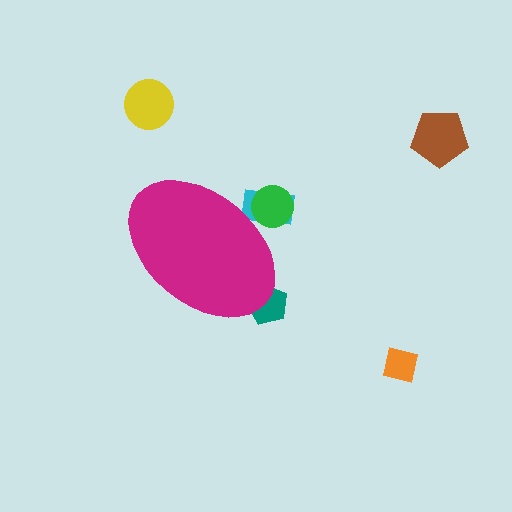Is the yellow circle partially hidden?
No, the yellow circle is fully visible.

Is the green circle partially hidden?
Yes, the green circle is partially hidden behind the magenta ellipse.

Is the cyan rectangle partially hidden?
Yes, the cyan rectangle is partially hidden behind the magenta ellipse.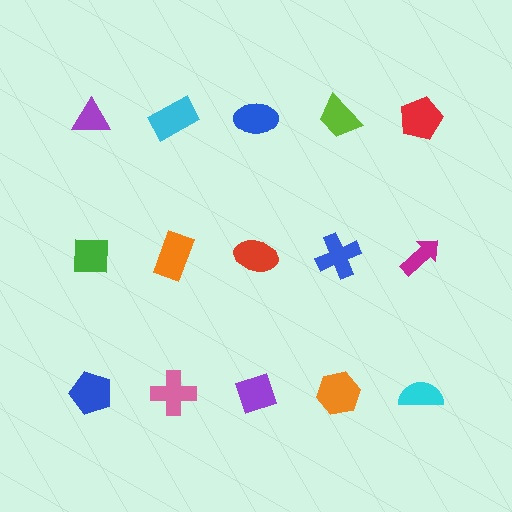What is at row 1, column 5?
A red pentagon.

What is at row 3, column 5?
A cyan semicircle.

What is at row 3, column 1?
A blue pentagon.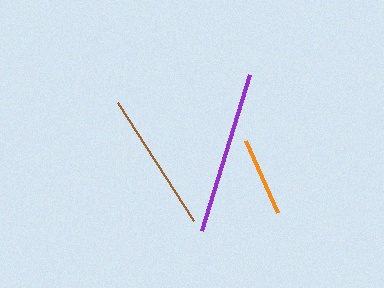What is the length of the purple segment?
The purple segment is approximately 164 pixels long.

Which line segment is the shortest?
The orange line is the shortest at approximately 79 pixels.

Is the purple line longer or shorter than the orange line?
The purple line is longer than the orange line.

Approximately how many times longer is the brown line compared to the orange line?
The brown line is approximately 1.8 times the length of the orange line.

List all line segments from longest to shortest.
From longest to shortest: purple, brown, orange.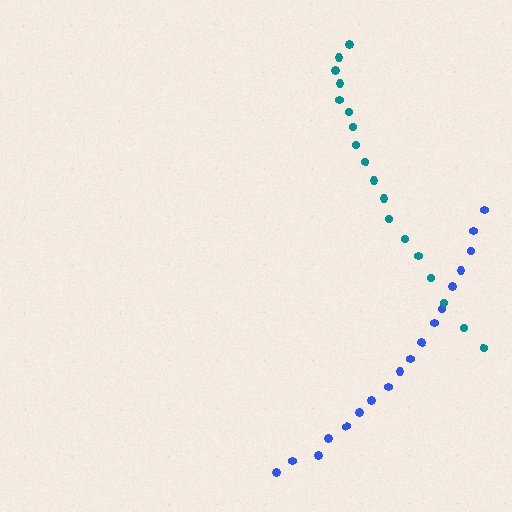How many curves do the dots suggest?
There are 2 distinct paths.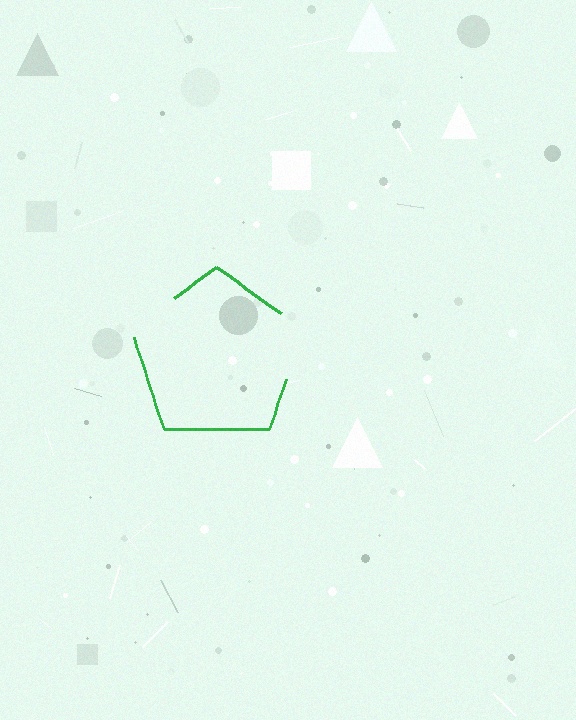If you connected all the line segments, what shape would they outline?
They would outline a pentagon.